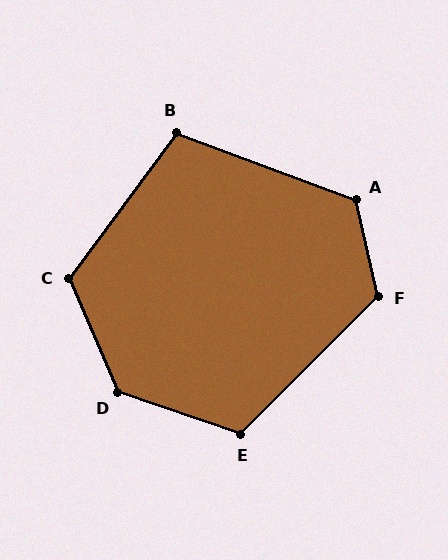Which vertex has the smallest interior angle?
B, at approximately 106 degrees.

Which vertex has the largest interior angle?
D, at approximately 132 degrees.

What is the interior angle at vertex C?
Approximately 121 degrees (obtuse).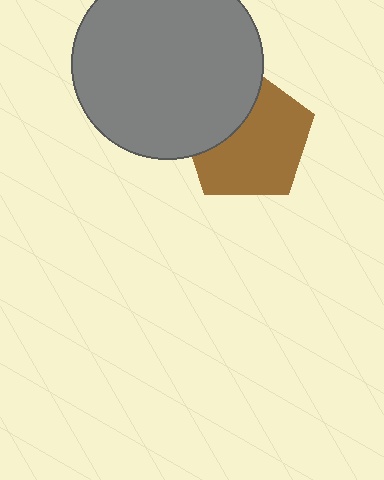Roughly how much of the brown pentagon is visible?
Most of it is visible (roughly 67%).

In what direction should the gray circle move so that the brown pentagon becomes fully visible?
The gray circle should move toward the upper-left. That is the shortest direction to clear the overlap and leave the brown pentagon fully visible.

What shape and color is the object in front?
The object in front is a gray circle.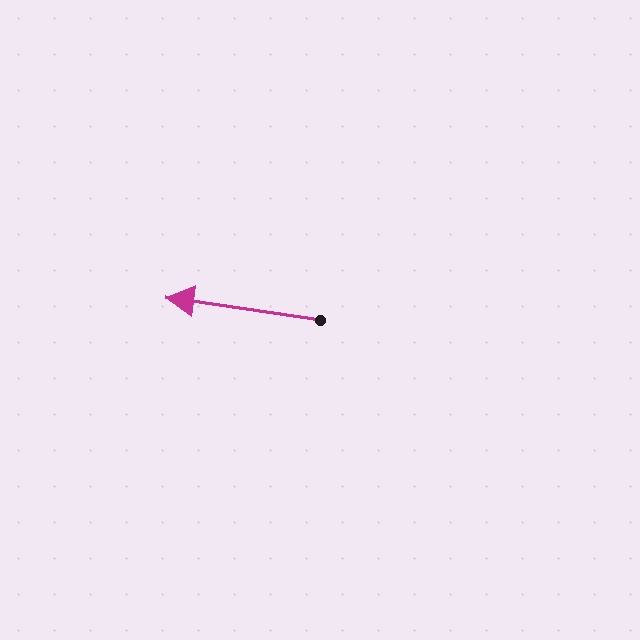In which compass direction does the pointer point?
West.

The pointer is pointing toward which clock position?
Roughly 9 o'clock.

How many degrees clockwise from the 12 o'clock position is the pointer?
Approximately 278 degrees.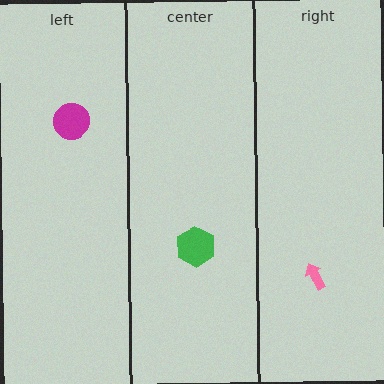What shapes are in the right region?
The pink arrow.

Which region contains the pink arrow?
The right region.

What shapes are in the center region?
The green hexagon.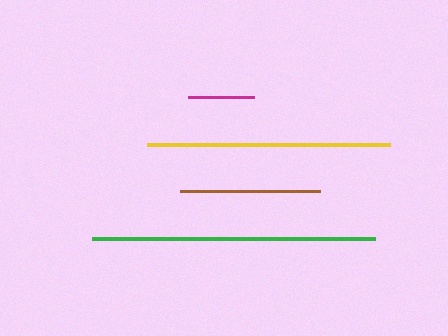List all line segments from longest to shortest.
From longest to shortest: green, yellow, brown, magenta.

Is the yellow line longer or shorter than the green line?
The green line is longer than the yellow line.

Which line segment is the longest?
The green line is the longest at approximately 283 pixels.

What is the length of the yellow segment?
The yellow segment is approximately 243 pixels long.